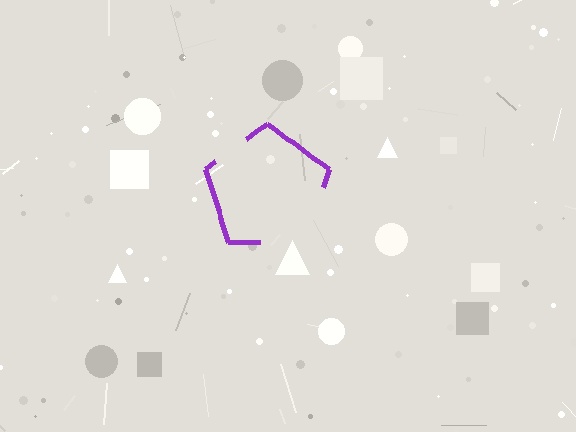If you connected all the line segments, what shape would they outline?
They would outline a pentagon.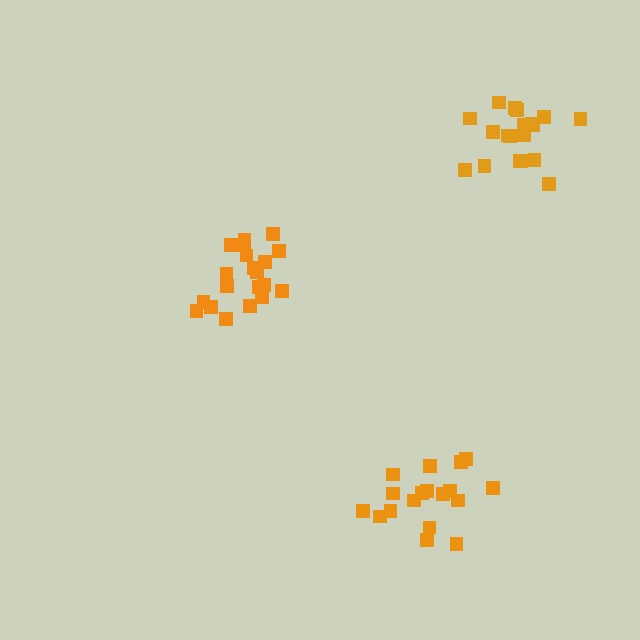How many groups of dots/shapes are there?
There are 3 groups.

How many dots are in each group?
Group 1: 19 dots, Group 2: 20 dots, Group 3: 18 dots (57 total).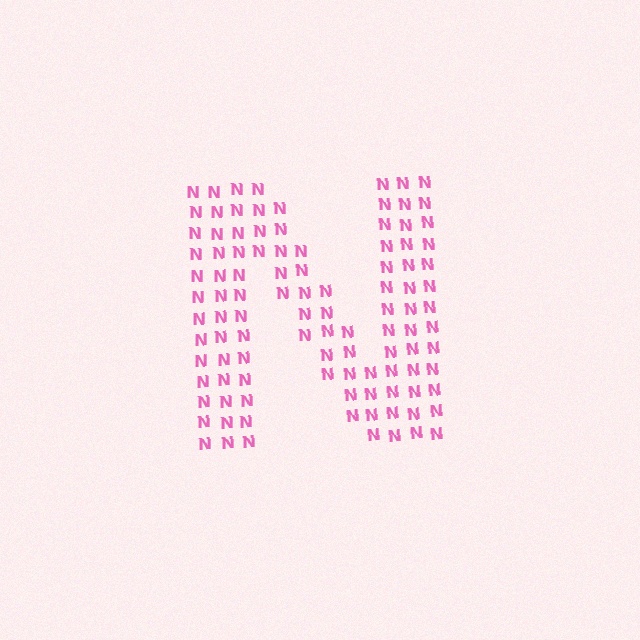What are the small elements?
The small elements are letter N's.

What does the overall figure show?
The overall figure shows the letter N.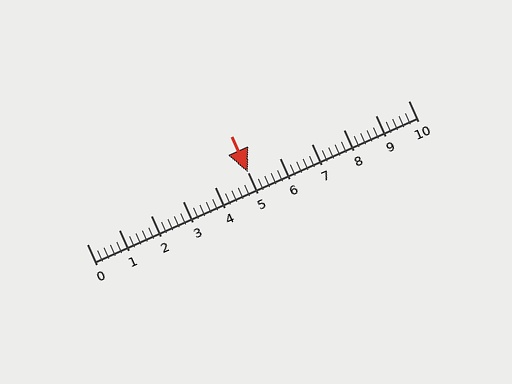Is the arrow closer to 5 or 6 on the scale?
The arrow is closer to 5.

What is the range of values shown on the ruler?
The ruler shows values from 0 to 10.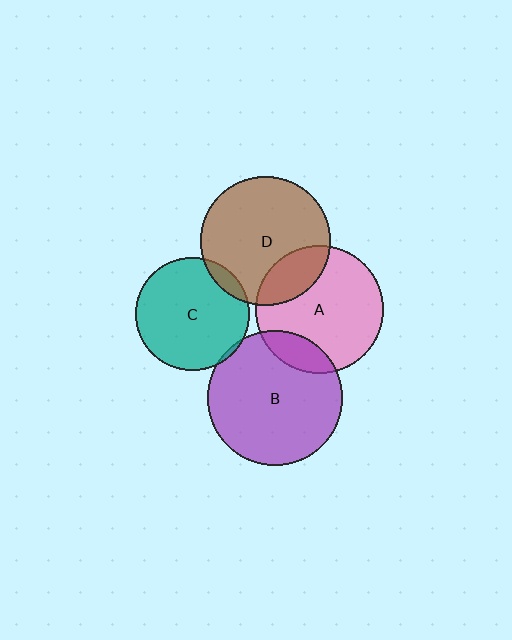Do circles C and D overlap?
Yes.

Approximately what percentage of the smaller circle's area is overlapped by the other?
Approximately 5%.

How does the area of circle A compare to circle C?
Approximately 1.3 times.